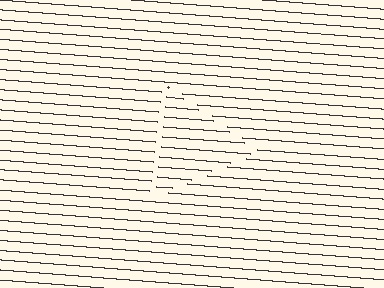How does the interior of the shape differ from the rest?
The interior of the shape contains the same grating, shifted by half a period — the contour is defined by the phase discontinuity where line-ends from the inner and outer gratings abut.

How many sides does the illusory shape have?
3 sides — the line-ends trace a triangle.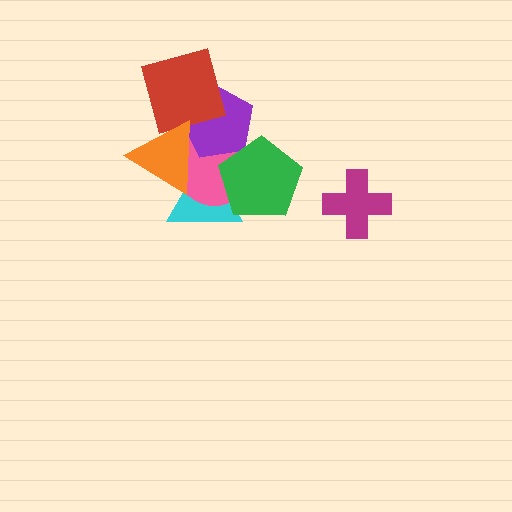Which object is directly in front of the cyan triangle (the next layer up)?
The pink circle is directly in front of the cyan triangle.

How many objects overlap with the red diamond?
2 objects overlap with the red diamond.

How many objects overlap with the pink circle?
4 objects overlap with the pink circle.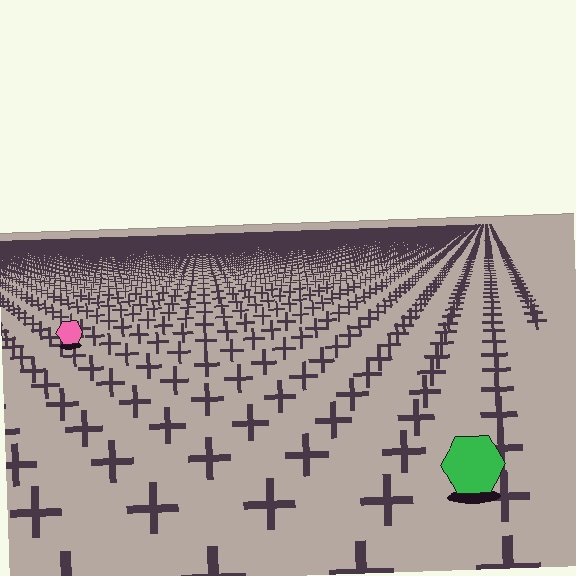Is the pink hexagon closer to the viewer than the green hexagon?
No. The green hexagon is closer — you can tell from the texture gradient: the ground texture is coarser near it.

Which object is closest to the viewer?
The green hexagon is closest. The texture marks near it are larger and more spread out.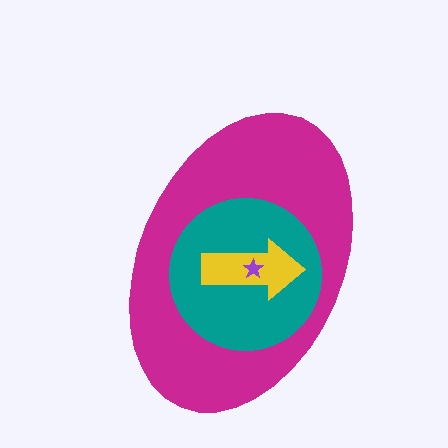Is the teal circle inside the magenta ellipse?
Yes.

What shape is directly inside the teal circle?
The yellow arrow.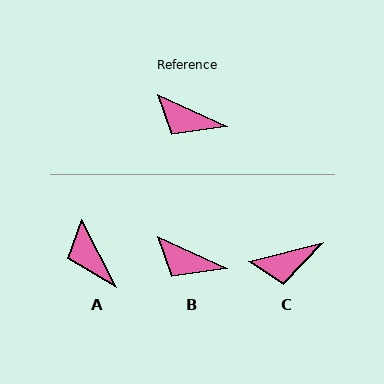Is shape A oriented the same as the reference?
No, it is off by about 39 degrees.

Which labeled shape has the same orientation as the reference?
B.